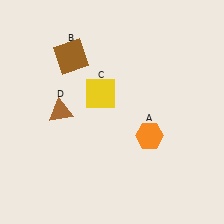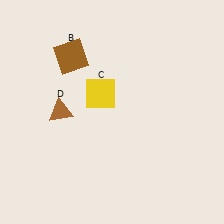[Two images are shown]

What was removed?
The orange hexagon (A) was removed in Image 2.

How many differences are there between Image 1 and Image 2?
There is 1 difference between the two images.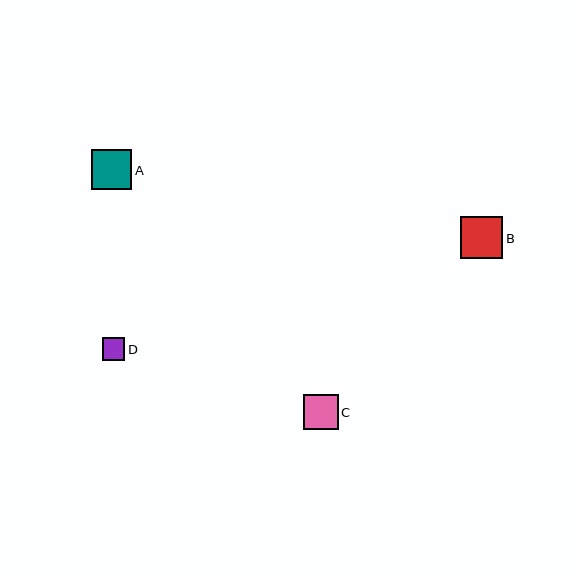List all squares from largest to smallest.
From largest to smallest: B, A, C, D.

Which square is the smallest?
Square D is the smallest with a size of approximately 22 pixels.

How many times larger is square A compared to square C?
Square A is approximately 1.1 times the size of square C.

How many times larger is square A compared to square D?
Square A is approximately 1.8 times the size of square D.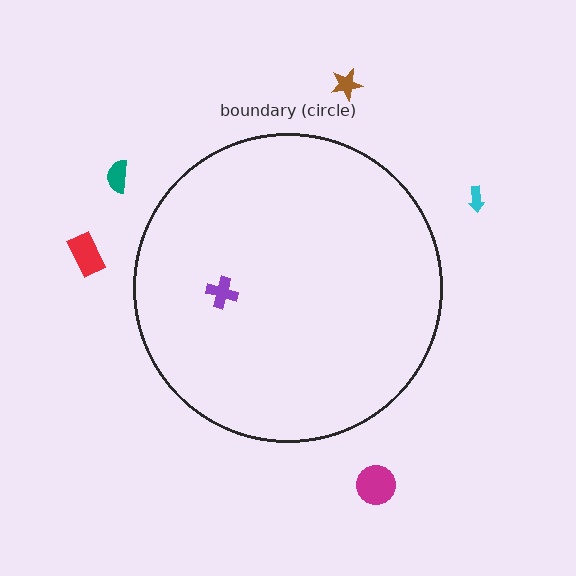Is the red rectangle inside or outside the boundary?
Outside.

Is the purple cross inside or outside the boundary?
Inside.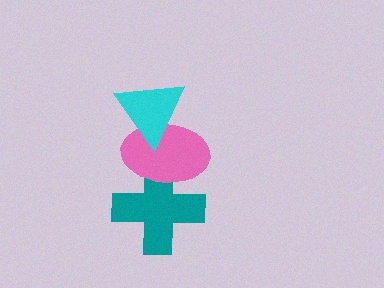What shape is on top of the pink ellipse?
The cyan triangle is on top of the pink ellipse.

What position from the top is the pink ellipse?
The pink ellipse is 2nd from the top.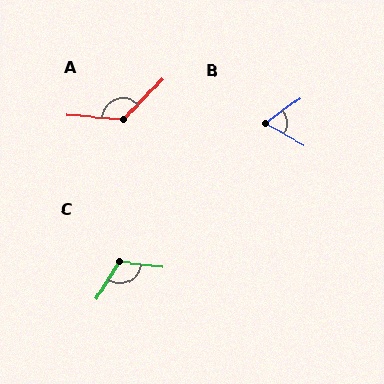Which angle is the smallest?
B, at approximately 64 degrees.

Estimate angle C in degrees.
Approximately 116 degrees.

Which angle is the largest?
A, at approximately 130 degrees.